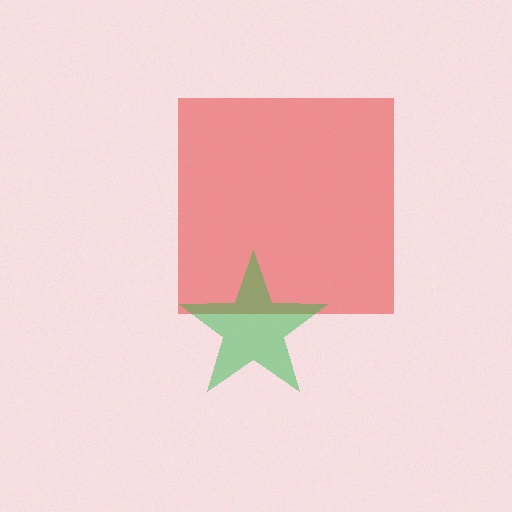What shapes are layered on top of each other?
The layered shapes are: a red square, a green star.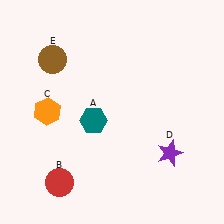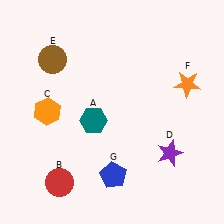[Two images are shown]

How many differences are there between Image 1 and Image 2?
There are 2 differences between the two images.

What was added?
An orange star (F), a blue pentagon (G) were added in Image 2.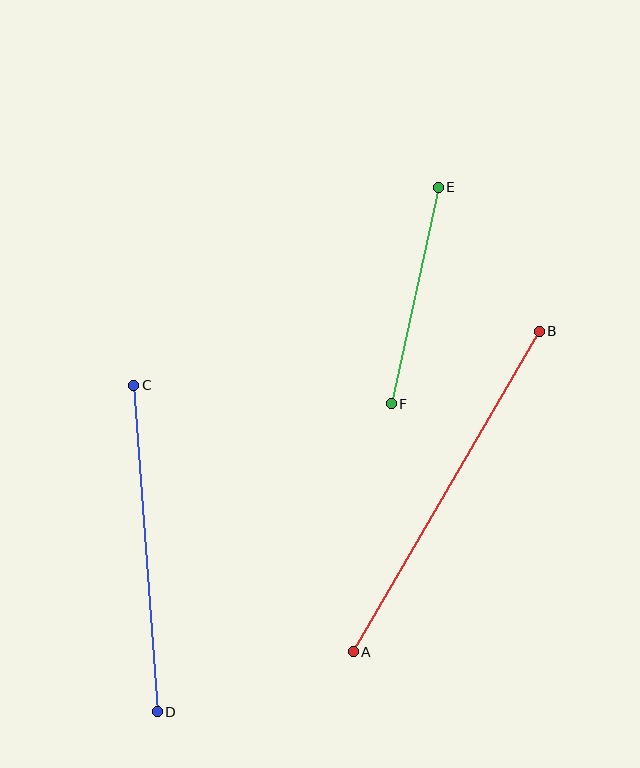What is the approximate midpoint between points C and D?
The midpoint is at approximately (145, 548) pixels.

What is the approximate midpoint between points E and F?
The midpoint is at approximately (415, 296) pixels.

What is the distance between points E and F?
The distance is approximately 222 pixels.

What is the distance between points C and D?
The distance is approximately 327 pixels.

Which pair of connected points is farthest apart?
Points A and B are farthest apart.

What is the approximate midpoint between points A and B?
The midpoint is at approximately (446, 492) pixels.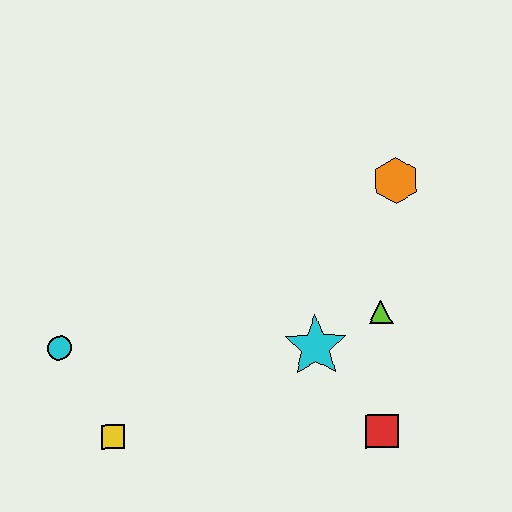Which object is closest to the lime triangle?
The cyan star is closest to the lime triangle.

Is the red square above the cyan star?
No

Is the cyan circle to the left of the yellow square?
Yes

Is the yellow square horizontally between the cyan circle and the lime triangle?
Yes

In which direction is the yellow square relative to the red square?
The yellow square is to the left of the red square.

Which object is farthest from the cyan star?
The cyan circle is farthest from the cyan star.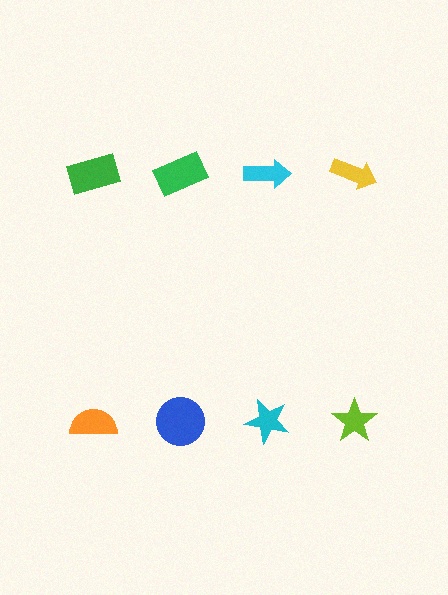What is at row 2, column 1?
An orange semicircle.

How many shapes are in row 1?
4 shapes.